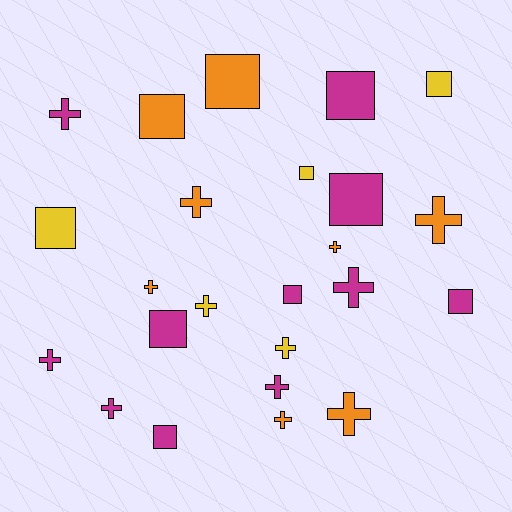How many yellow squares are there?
There are 3 yellow squares.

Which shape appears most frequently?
Cross, with 13 objects.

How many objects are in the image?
There are 24 objects.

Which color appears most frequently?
Magenta, with 11 objects.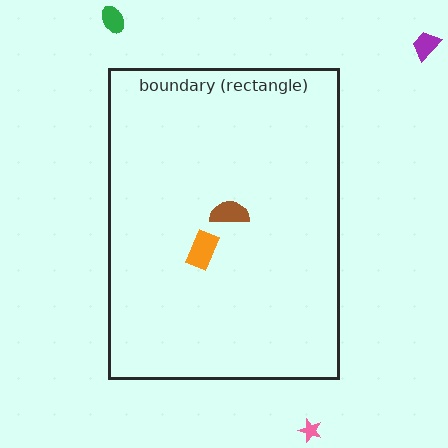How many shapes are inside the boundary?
2 inside, 3 outside.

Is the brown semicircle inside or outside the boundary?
Inside.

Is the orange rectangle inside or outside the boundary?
Inside.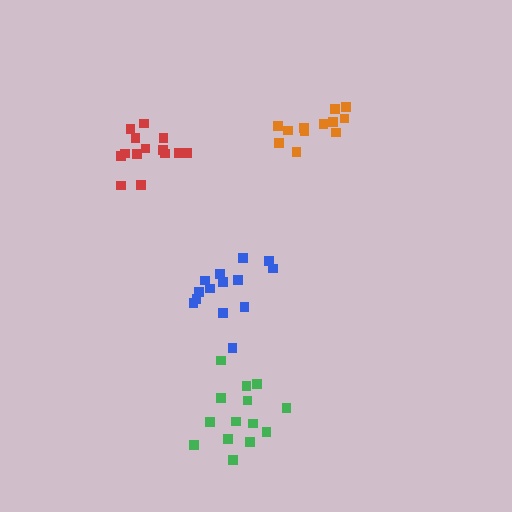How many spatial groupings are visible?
There are 4 spatial groupings.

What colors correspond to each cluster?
The clusters are colored: orange, red, green, blue.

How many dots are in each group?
Group 1: 12 dots, Group 2: 14 dots, Group 3: 14 dots, Group 4: 14 dots (54 total).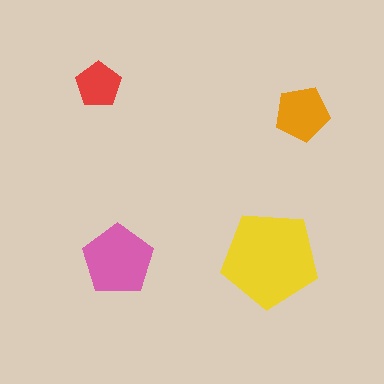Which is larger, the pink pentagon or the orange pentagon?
The pink one.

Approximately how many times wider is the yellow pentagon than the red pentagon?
About 2 times wider.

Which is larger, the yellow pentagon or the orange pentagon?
The yellow one.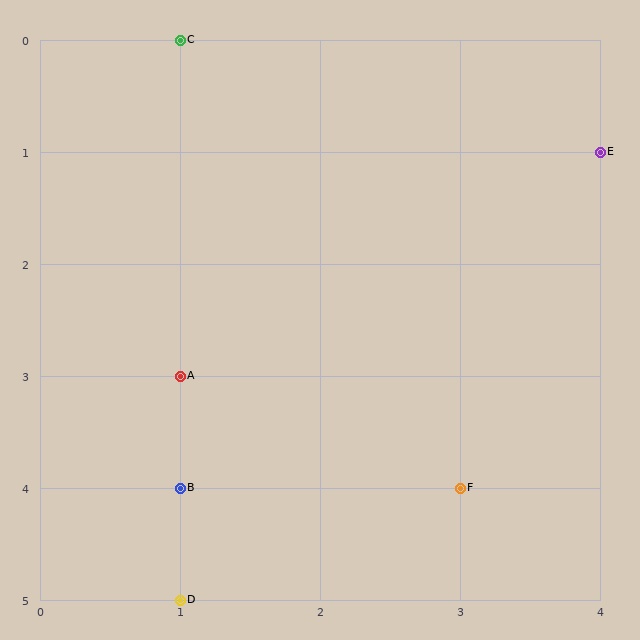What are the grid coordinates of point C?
Point C is at grid coordinates (1, 0).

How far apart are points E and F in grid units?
Points E and F are 1 column and 3 rows apart (about 3.2 grid units diagonally).